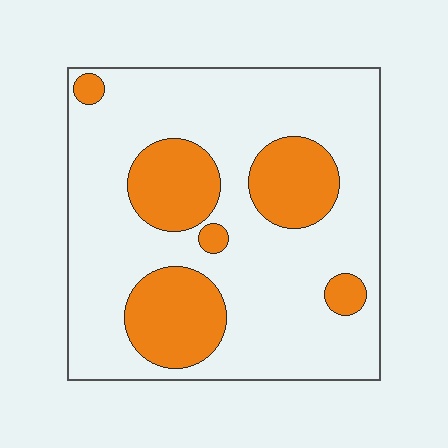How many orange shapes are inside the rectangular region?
6.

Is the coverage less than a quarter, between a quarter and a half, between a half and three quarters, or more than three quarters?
Between a quarter and a half.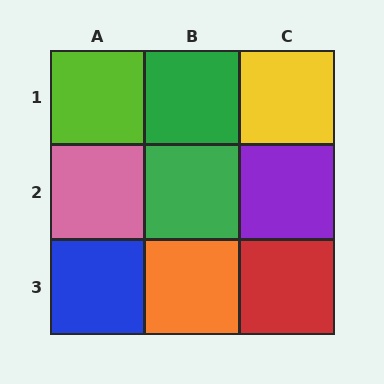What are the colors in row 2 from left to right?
Pink, green, purple.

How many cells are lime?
1 cell is lime.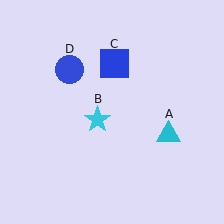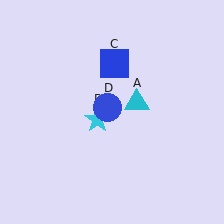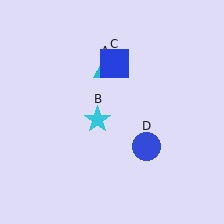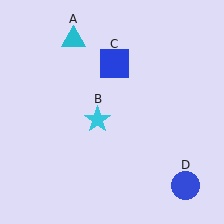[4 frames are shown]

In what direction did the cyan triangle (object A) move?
The cyan triangle (object A) moved up and to the left.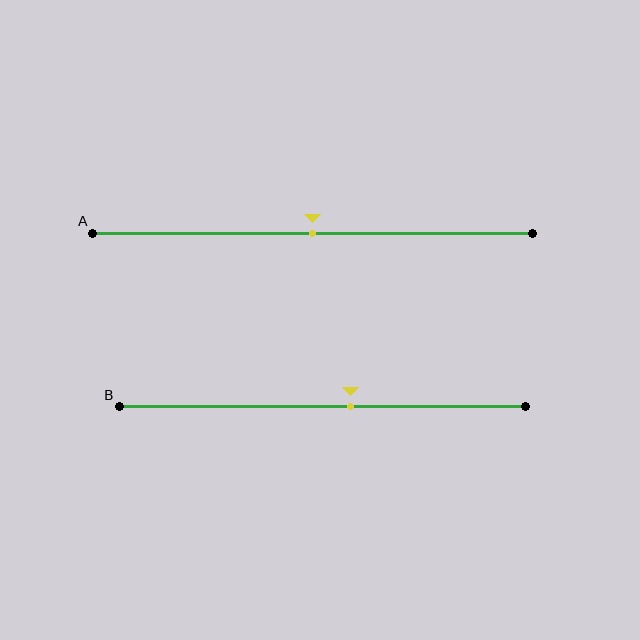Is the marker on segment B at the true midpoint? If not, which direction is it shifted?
No, the marker on segment B is shifted to the right by about 7% of the segment length.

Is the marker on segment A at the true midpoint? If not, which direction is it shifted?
Yes, the marker on segment A is at the true midpoint.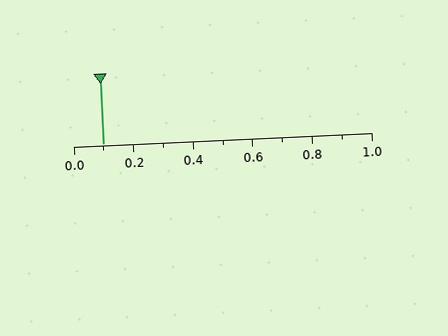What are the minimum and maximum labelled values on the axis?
The axis runs from 0.0 to 1.0.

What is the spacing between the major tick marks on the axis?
The major ticks are spaced 0.2 apart.